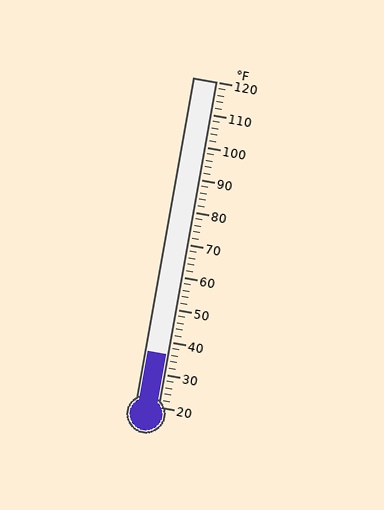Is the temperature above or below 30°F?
The temperature is above 30°F.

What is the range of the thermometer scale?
The thermometer scale ranges from 20°F to 120°F.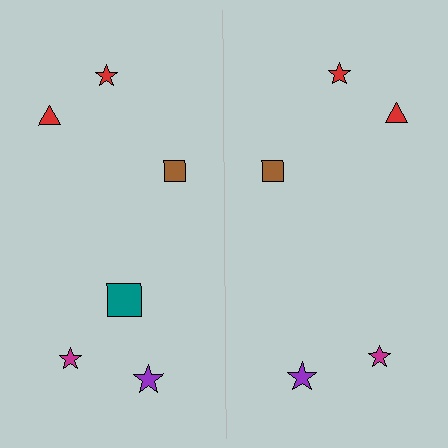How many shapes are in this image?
There are 11 shapes in this image.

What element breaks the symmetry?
A teal square is missing from the right side.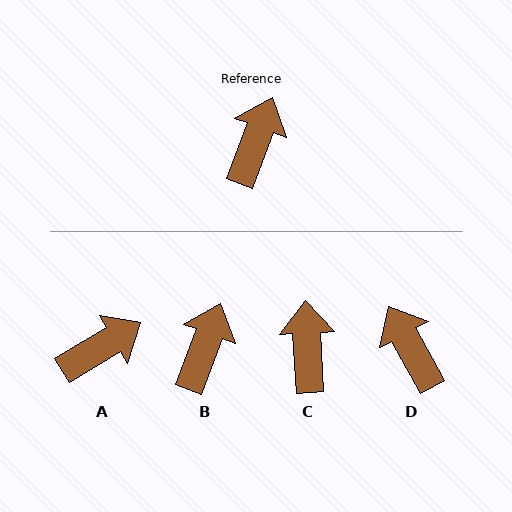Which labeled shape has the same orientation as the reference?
B.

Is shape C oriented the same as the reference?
No, it is off by about 23 degrees.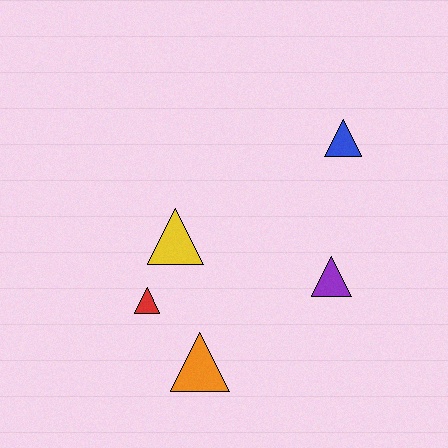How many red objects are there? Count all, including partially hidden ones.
There is 1 red object.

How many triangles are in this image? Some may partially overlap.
There are 5 triangles.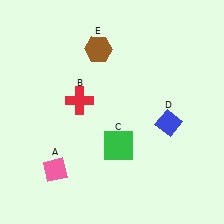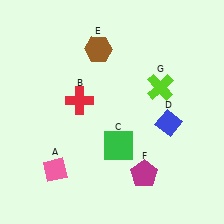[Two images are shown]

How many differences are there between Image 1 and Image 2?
There are 2 differences between the two images.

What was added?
A magenta pentagon (F), a lime cross (G) were added in Image 2.